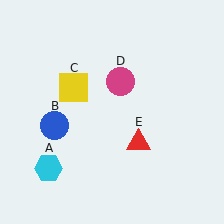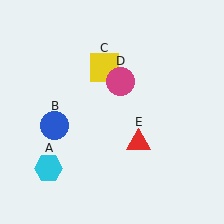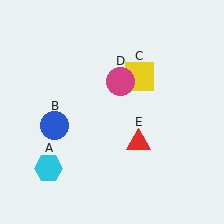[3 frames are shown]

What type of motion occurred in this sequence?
The yellow square (object C) rotated clockwise around the center of the scene.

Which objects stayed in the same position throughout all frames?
Cyan hexagon (object A) and blue circle (object B) and magenta circle (object D) and red triangle (object E) remained stationary.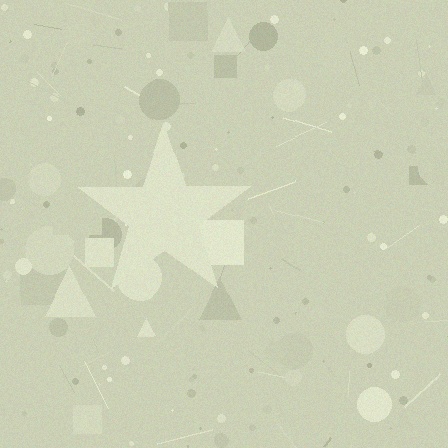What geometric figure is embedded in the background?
A star is embedded in the background.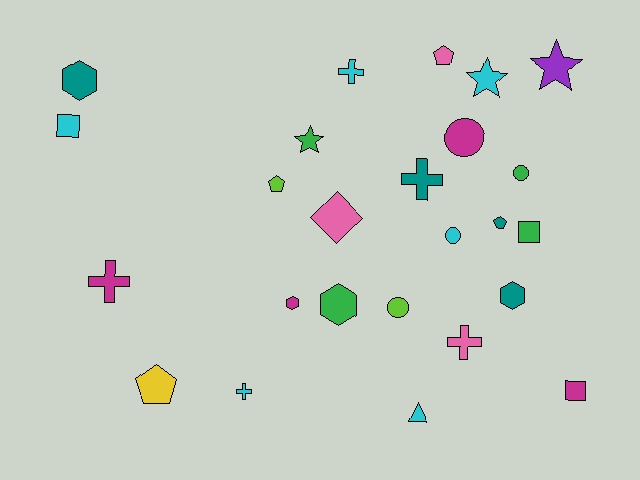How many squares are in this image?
There are 3 squares.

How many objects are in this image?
There are 25 objects.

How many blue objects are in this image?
There are no blue objects.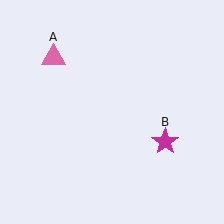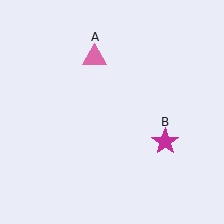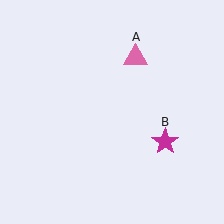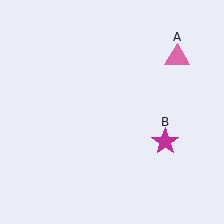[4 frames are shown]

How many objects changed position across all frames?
1 object changed position: pink triangle (object A).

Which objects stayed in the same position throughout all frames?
Magenta star (object B) remained stationary.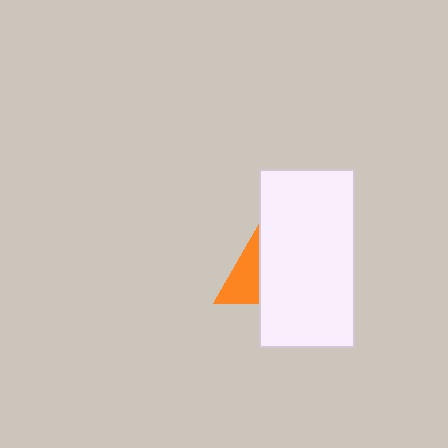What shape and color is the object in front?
The object in front is a white rectangle.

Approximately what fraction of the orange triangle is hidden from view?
Roughly 58% of the orange triangle is hidden behind the white rectangle.